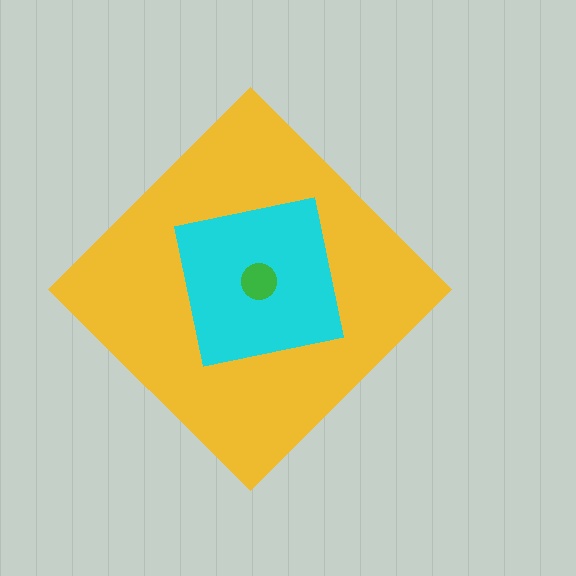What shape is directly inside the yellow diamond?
The cyan square.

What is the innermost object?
The green circle.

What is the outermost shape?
The yellow diamond.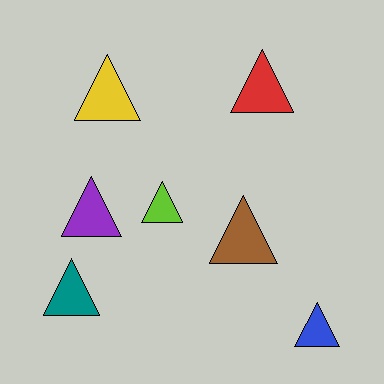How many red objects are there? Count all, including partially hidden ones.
There is 1 red object.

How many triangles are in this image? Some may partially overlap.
There are 7 triangles.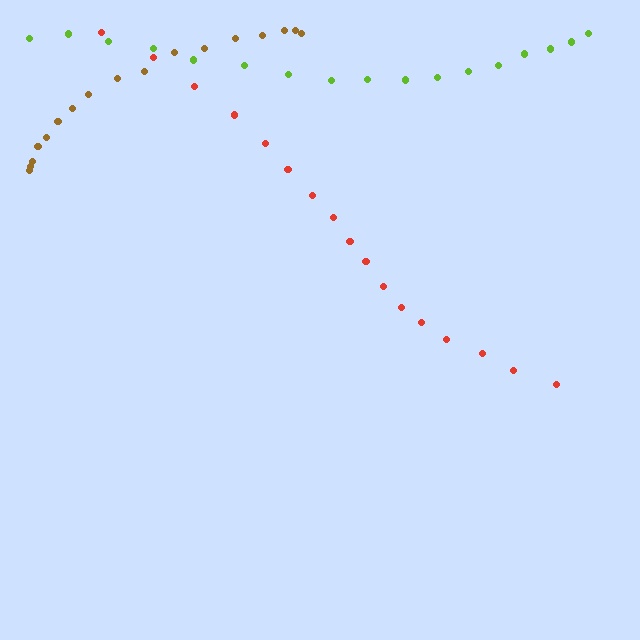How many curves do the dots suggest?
There are 3 distinct paths.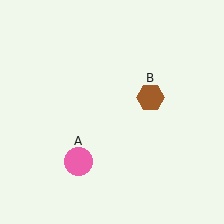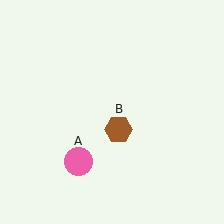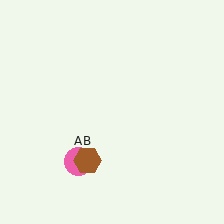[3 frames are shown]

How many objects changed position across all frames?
1 object changed position: brown hexagon (object B).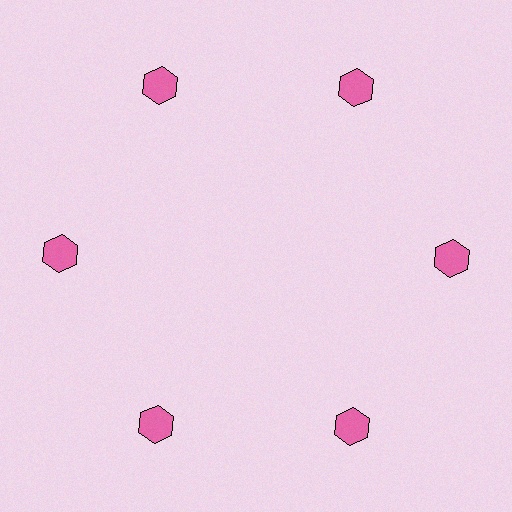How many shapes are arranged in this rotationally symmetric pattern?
There are 6 shapes, arranged in 6 groups of 1.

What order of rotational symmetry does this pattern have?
This pattern has 6-fold rotational symmetry.